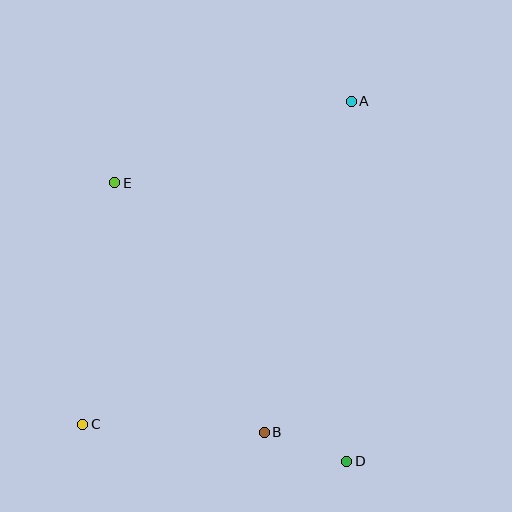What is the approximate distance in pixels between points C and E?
The distance between C and E is approximately 244 pixels.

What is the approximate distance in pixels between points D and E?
The distance between D and E is approximately 362 pixels.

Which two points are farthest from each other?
Points A and C are farthest from each other.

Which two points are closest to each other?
Points B and D are closest to each other.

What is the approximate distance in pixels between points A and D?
The distance between A and D is approximately 360 pixels.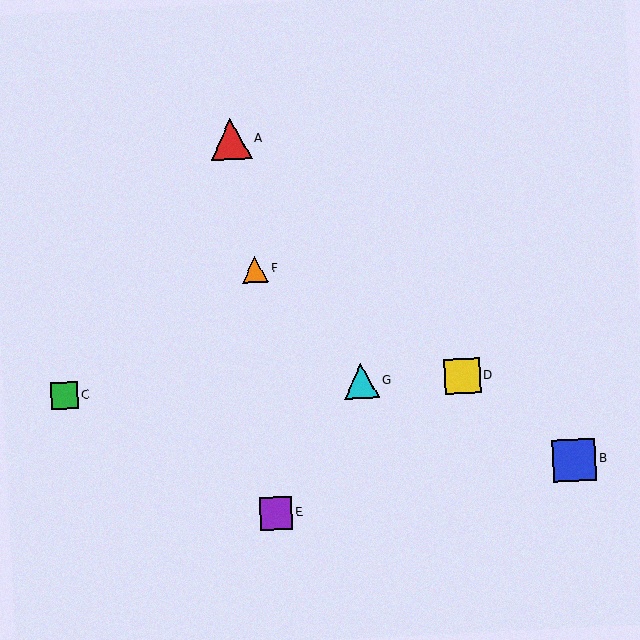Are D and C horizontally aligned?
Yes, both are at y≈376.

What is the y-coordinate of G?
Object G is at y≈381.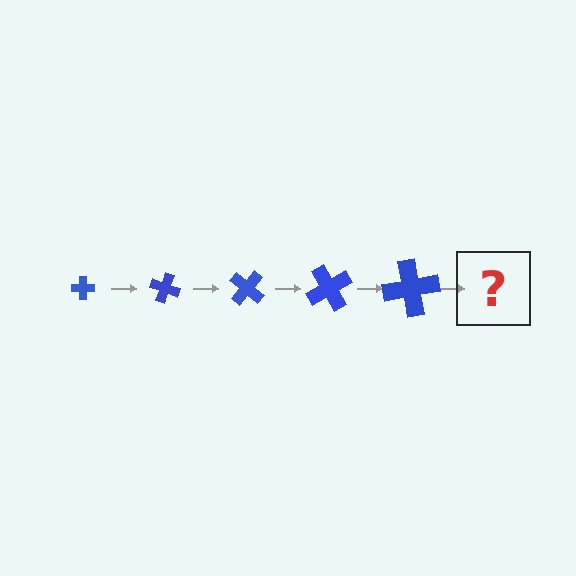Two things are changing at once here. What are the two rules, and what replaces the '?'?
The two rules are that the cross grows larger each step and it rotates 20 degrees each step. The '?' should be a cross, larger than the previous one and rotated 100 degrees from the start.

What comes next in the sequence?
The next element should be a cross, larger than the previous one and rotated 100 degrees from the start.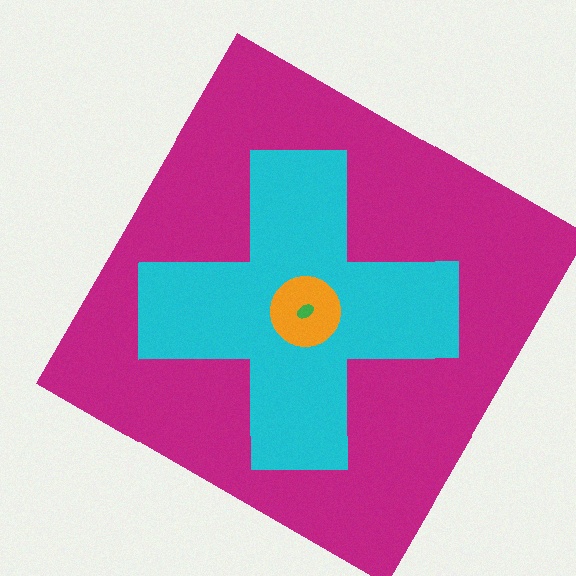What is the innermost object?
The green ellipse.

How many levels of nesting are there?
4.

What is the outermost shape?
The magenta diamond.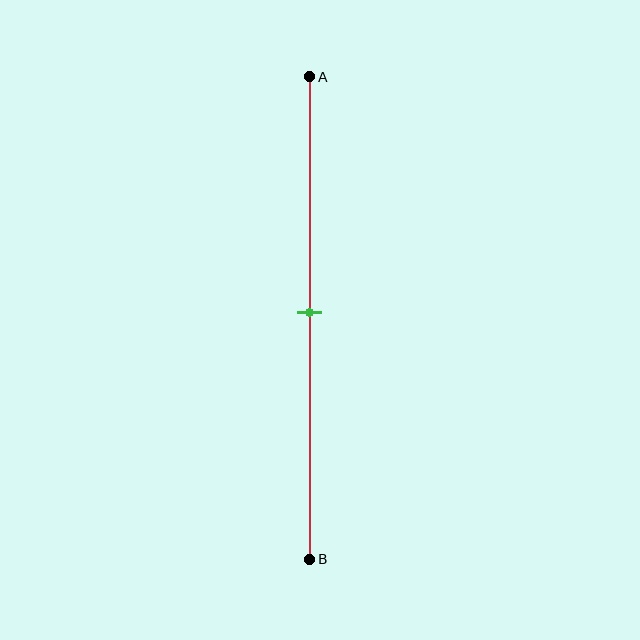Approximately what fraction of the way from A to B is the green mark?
The green mark is approximately 50% of the way from A to B.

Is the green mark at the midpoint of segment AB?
Yes, the mark is approximately at the midpoint.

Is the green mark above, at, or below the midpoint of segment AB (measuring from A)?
The green mark is approximately at the midpoint of segment AB.